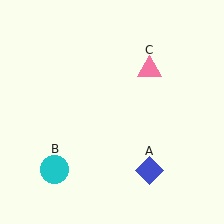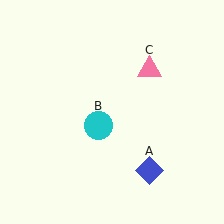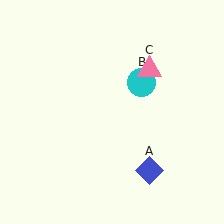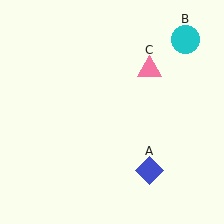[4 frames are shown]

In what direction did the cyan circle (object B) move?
The cyan circle (object B) moved up and to the right.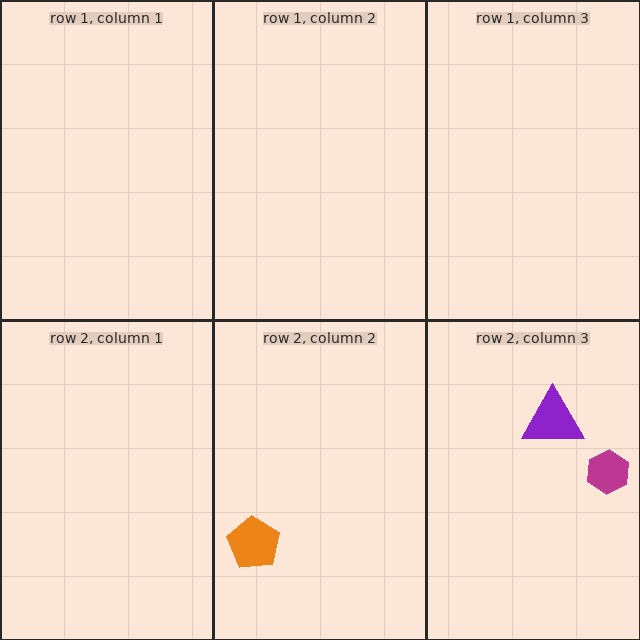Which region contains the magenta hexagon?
The row 2, column 3 region.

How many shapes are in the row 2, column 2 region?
1.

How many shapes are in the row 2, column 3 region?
2.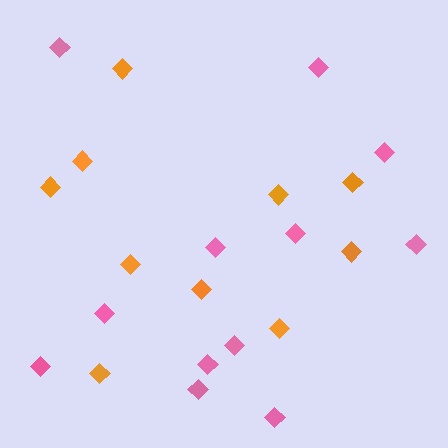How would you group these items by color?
There are 2 groups: one group of pink diamonds (12) and one group of orange diamonds (10).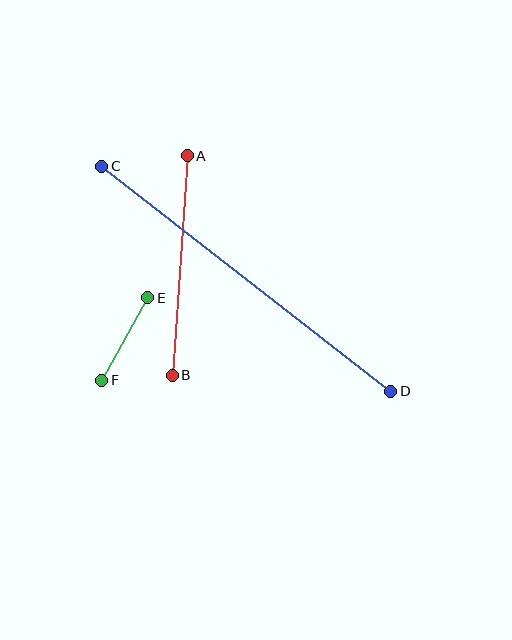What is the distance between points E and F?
The distance is approximately 94 pixels.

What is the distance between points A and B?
The distance is approximately 220 pixels.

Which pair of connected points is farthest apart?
Points C and D are farthest apart.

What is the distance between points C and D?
The distance is approximately 366 pixels.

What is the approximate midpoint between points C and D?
The midpoint is at approximately (246, 279) pixels.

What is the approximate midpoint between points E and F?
The midpoint is at approximately (125, 339) pixels.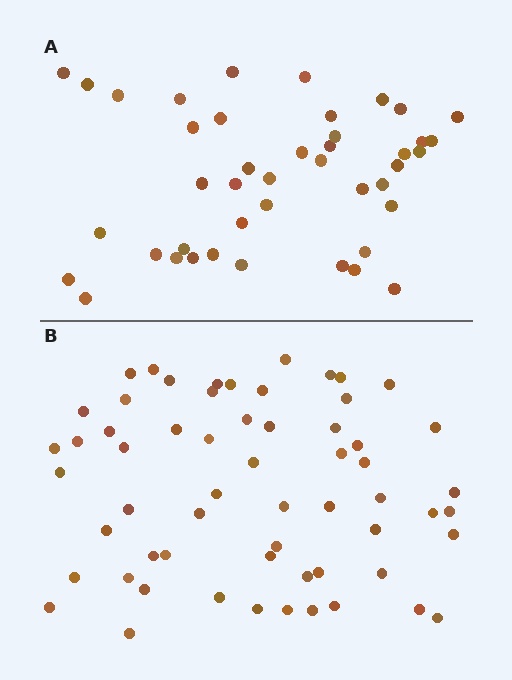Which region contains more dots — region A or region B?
Region B (the bottom region) has more dots.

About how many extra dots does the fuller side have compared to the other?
Region B has approximately 15 more dots than region A.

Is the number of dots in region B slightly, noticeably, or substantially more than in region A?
Region B has noticeably more, but not dramatically so. The ratio is roughly 1.4 to 1.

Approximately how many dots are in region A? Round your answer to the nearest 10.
About 40 dots. (The exact count is 43, which rounds to 40.)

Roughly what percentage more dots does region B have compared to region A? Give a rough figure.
About 40% more.